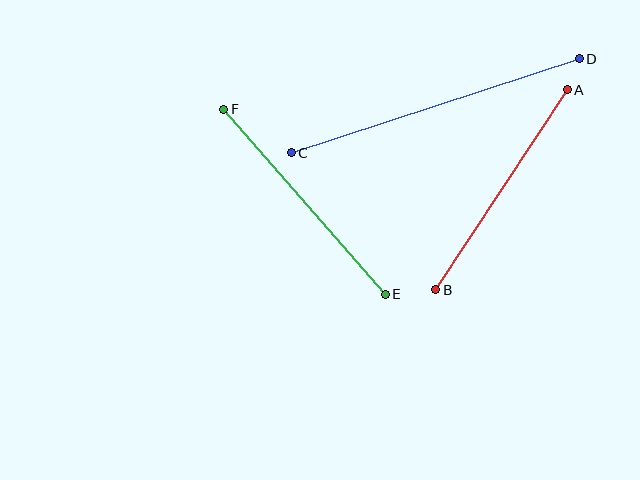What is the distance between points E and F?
The distance is approximately 246 pixels.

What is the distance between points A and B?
The distance is approximately 239 pixels.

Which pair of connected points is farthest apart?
Points C and D are farthest apart.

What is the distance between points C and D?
The distance is approximately 303 pixels.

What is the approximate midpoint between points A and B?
The midpoint is at approximately (501, 190) pixels.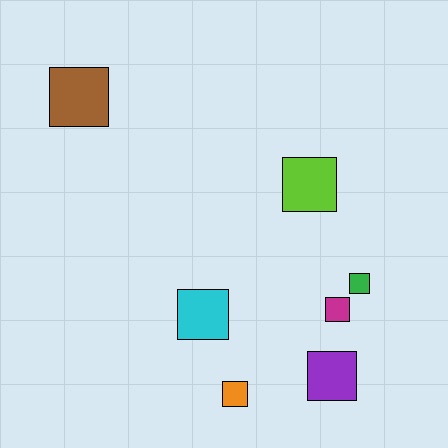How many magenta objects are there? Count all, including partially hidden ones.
There is 1 magenta object.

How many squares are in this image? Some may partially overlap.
There are 7 squares.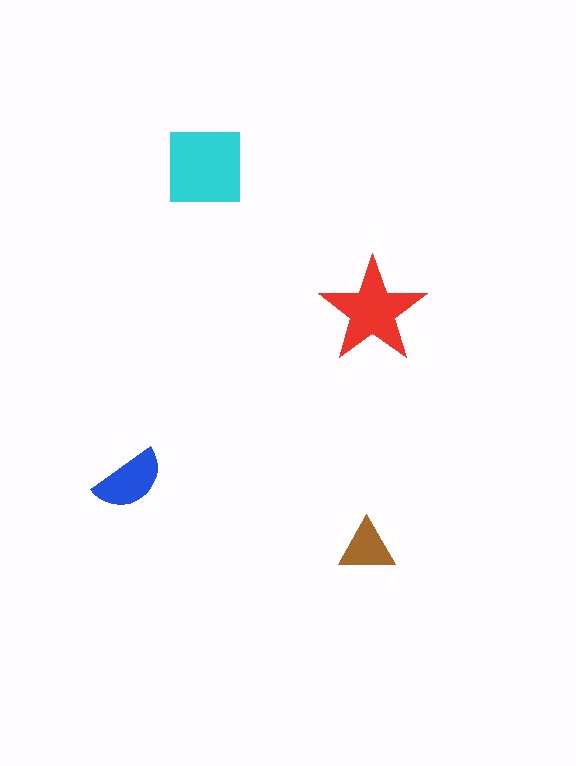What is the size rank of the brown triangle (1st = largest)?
4th.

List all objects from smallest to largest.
The brown triangle, the blue semicircle, the red star, the cyan square.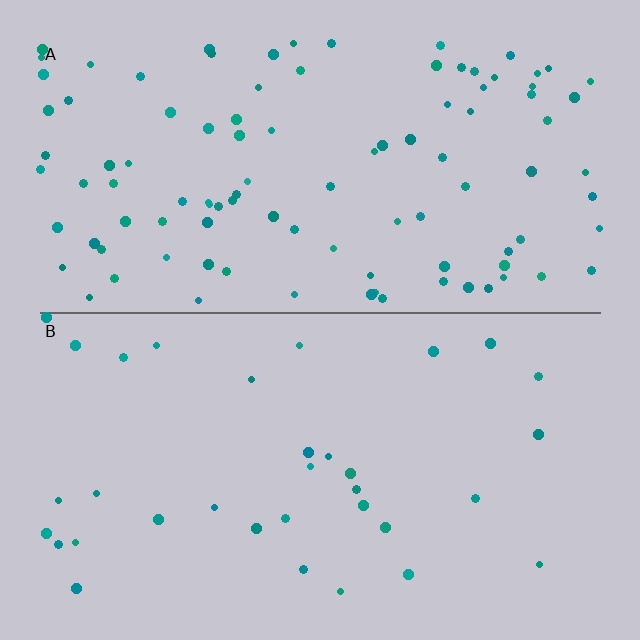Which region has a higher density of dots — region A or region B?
A (the top).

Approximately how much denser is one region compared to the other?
Approximately 3.0× — region A over region B.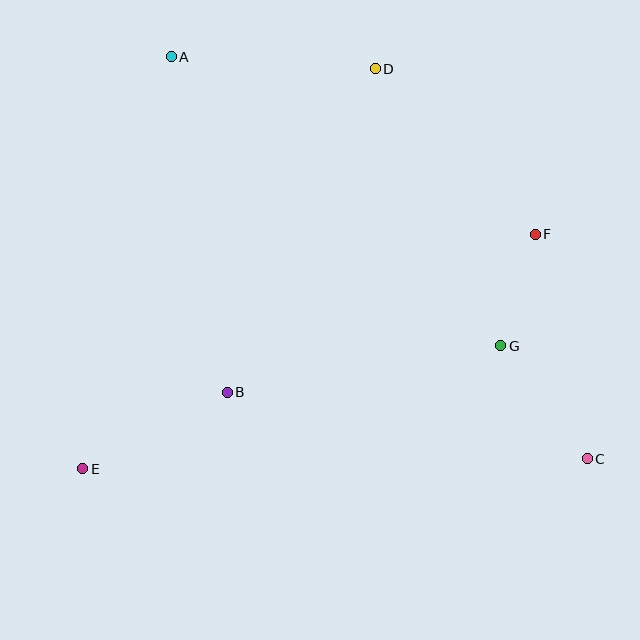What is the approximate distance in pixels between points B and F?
The distance between B and F is approximately 346 pixels.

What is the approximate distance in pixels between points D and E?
The distance between D and E is approximately 495 pixels.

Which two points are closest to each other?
Points F and G are closest to each other.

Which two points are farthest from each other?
Points A and C are farthest from each other.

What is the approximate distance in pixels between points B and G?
The distance between B and G is approximately 277 pixels.